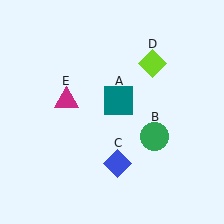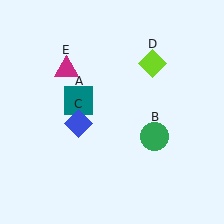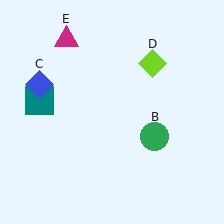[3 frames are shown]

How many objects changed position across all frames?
3 objects changed position: teal square (object A), blue diamond (object C), magenta triangle (object E).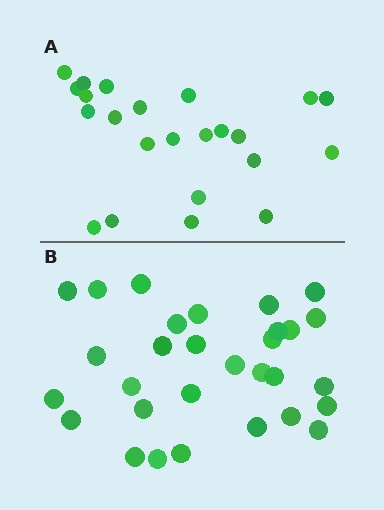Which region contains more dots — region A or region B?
Region B (the bottom region) has more dots.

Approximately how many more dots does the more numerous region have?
Region B has roughly 8 or so more dots than region A.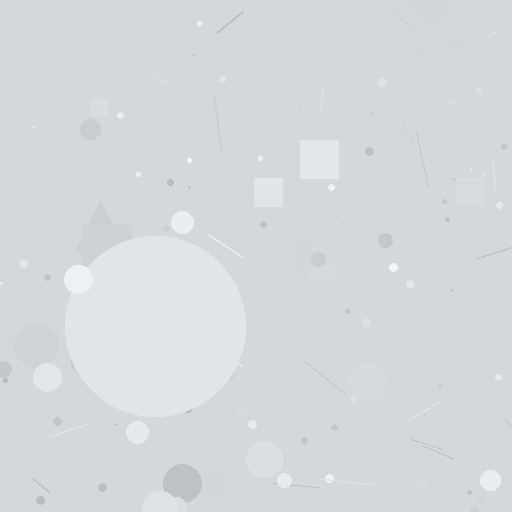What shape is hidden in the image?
A circle is hidden in the image.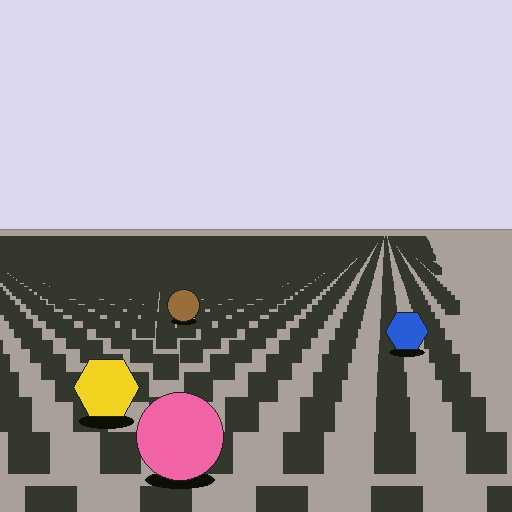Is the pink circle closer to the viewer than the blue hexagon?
Yes. The pink circle is closer — you can tell from the texture gradient: the ground texture is coarser near it.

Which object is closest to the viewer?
The pink circle is closest. The texture marks near it are larger and more spread out.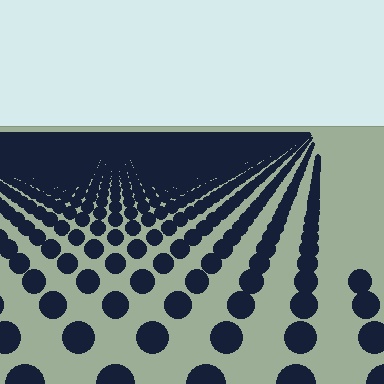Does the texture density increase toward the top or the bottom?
Density increases toward the top.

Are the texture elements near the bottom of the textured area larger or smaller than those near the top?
Larger. Near the bottom, elements are closer to the viewer and appear at a bigger on-screen size.